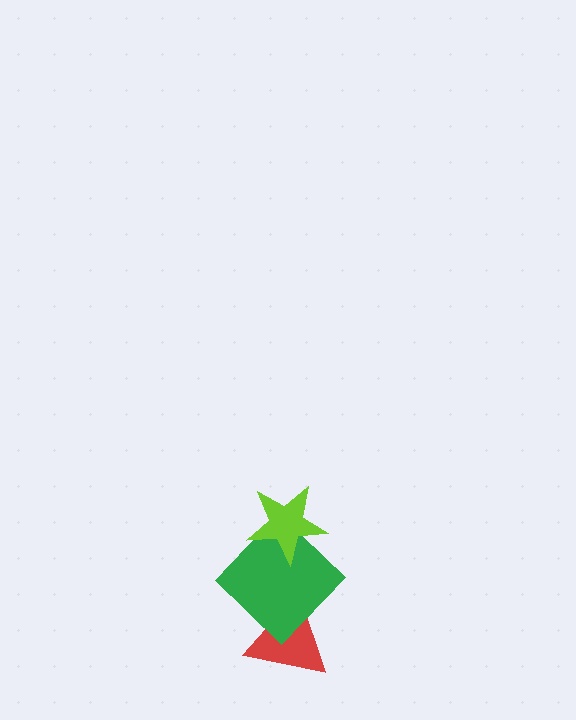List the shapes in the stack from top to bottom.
From top to bottom: the lime star, the green diamond, the red triangle.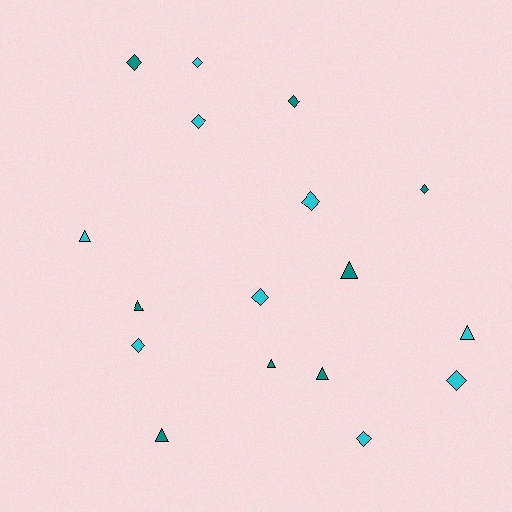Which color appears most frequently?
Cyan, with 9 objects.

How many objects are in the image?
There are 17 objects.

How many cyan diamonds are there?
There are 7 cyan diamonds.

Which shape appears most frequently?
Diamond, with 10 objects.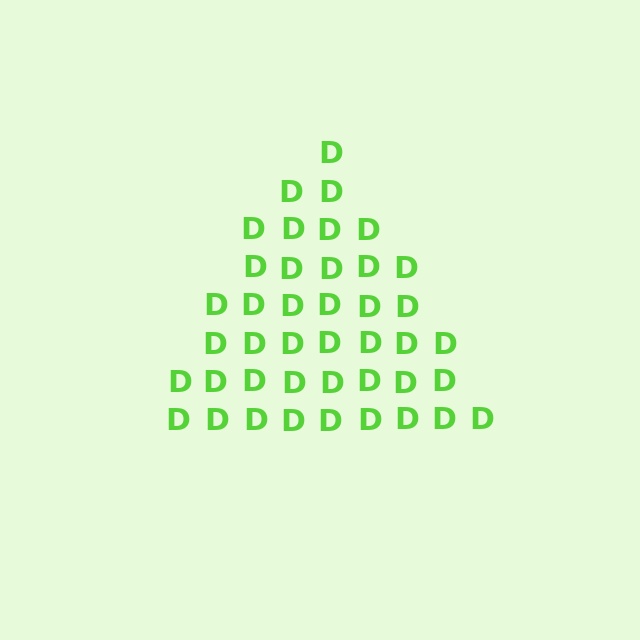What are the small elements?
The small elements are letter D's.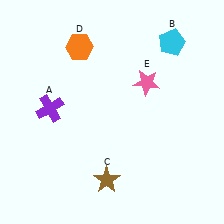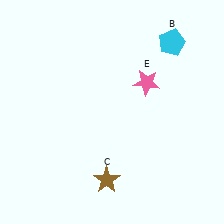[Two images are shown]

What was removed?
The purple cross (A), the orange hexagon (D) were removed in Image 2.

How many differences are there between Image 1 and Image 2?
There are 2 differences between the two images.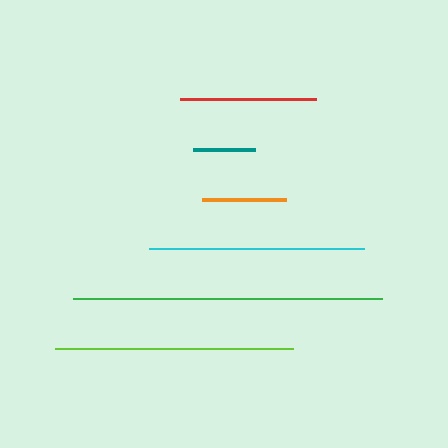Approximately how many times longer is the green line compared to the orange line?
The green line is approximately 3.7 times the length of the orange line.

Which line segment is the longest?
The green line is the longest at approximately 309 pixels.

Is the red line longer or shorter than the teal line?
The red line is longer than the teal line.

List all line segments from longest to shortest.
From longest to shortest: green, lime, cyan, red, orange, teal.